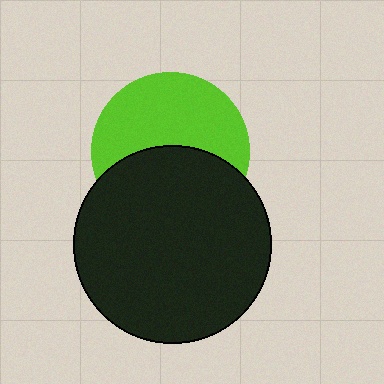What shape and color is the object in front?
The object in front is a black circle.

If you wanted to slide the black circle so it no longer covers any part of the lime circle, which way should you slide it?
Slide it down — that is the most direct way to separate the two shapes.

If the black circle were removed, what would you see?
You would see the complete lime circle.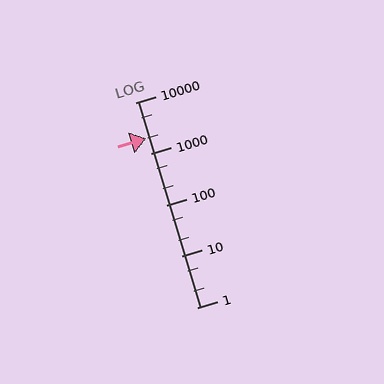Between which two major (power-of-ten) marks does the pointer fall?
The pointer is between 1000 and 10000.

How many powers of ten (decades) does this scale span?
The scale spans 4 decades, from 1 to 10000.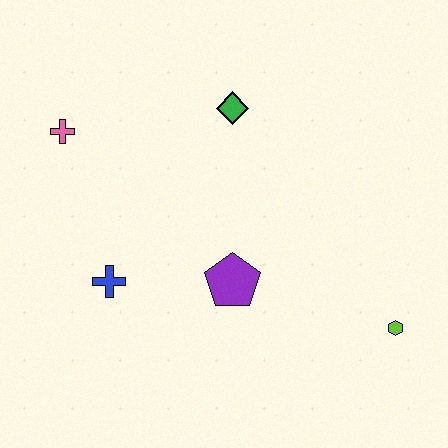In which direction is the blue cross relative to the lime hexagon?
The blue cross is to the left of the lime hexagon.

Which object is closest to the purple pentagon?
The blue cross is closest to the purple pentagon.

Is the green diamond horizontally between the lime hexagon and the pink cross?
Yes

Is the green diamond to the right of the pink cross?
Yes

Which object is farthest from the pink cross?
The lime hexagon is farthest from the pink cross.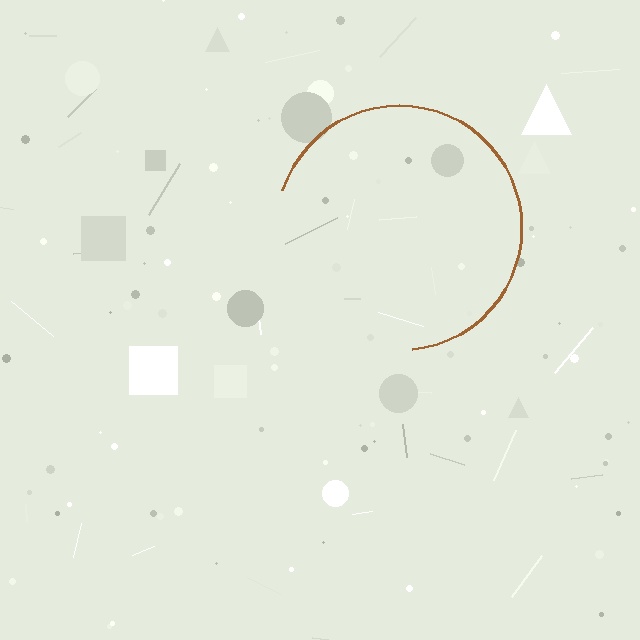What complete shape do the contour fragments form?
The contour fragments form a circle.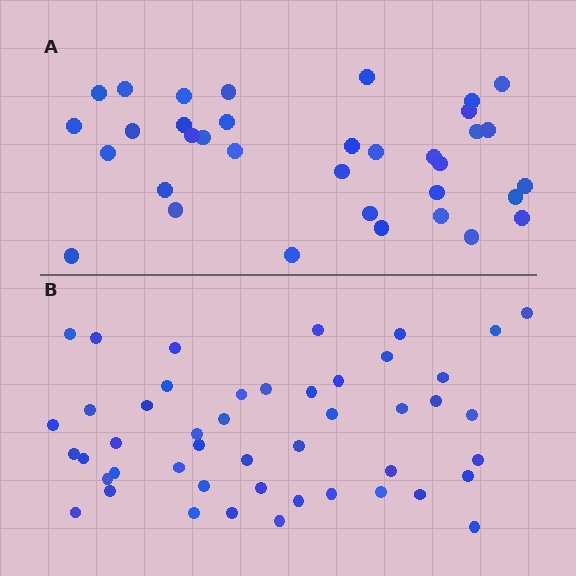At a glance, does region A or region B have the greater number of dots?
Region B (the bottom region) has more dots.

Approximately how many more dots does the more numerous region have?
Region B has roughly 12 or so more dots than region A.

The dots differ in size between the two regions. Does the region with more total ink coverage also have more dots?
No. Region A has more total ink coverage because its dots are larger, but region B actually contains more individual dots. Total area can be misleading — the number of items is what matters here.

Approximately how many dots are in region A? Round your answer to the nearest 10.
About 40 dots. (The exact count is 35, which rounds to 40.)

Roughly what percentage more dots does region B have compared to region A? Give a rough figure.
About 35% more.